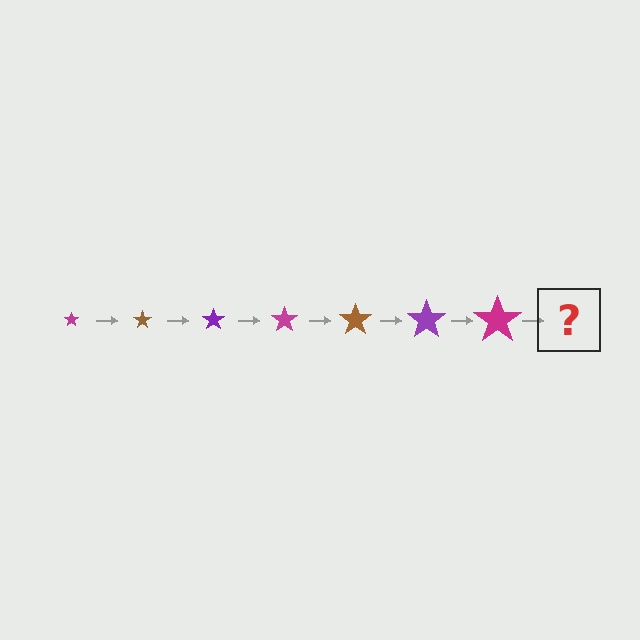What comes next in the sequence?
The next element should be a brown star, larger than the previous one.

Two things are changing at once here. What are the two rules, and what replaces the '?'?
The two rules are that the star grows larger each step and the color cycles through magenta, brown, and purple. The '?' should be a brown star, larger than the previous one.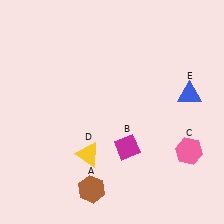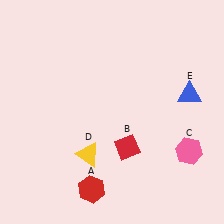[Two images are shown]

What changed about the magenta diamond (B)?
In Image 1, B is magenta. In Image 2, it changed to red.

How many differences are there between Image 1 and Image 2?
There are 2 differences between the two images.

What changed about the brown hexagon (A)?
In Image 1, A is brown. In Image 2, it changed to red.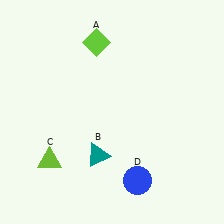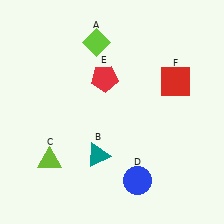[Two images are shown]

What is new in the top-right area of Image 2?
A red square (F) was added in the top-right area of Image 2.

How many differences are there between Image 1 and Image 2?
There are 2 differences between the two images.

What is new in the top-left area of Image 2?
A red pentagon (E) was added in the top-left area of Image 2.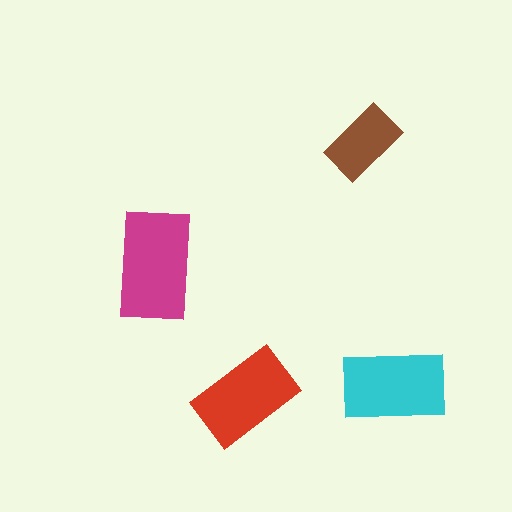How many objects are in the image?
There are 4 objects in the image.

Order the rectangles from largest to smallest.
the magenta one, the cyan one, the red one, the brown one.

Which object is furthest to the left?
The magenta rectangle is leftmost.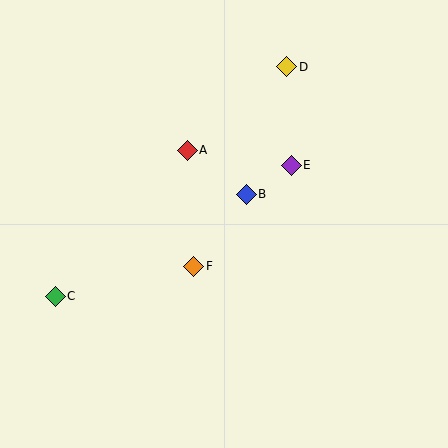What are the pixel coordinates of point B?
Point B is at (246, 194).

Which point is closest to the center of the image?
Point B at (246, 194) is closest to the center.